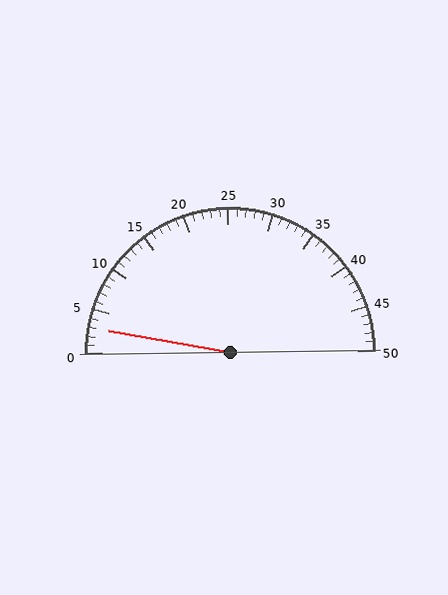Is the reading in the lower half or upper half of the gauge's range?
The reading is in the lower half of the range (0 to 50).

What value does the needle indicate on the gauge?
The needle indicates approximately 3.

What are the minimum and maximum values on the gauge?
The gauge ranges from 0 to 50.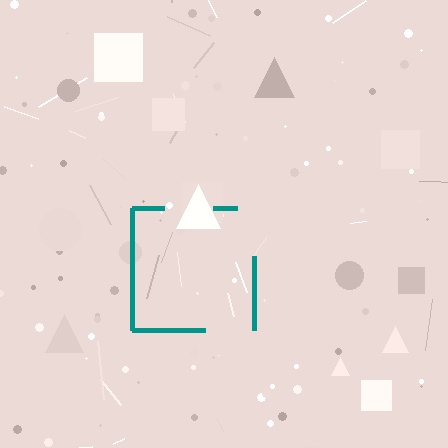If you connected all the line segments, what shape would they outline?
They would outline a square.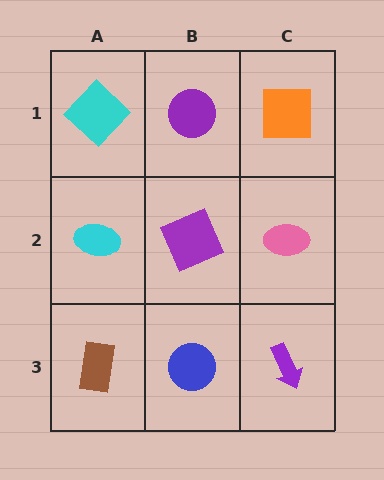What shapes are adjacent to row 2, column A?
A cyan diamond (row 1, column A), a brown rectangle (row 3, column A), a purple square (row 2, column B).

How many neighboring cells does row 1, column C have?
2.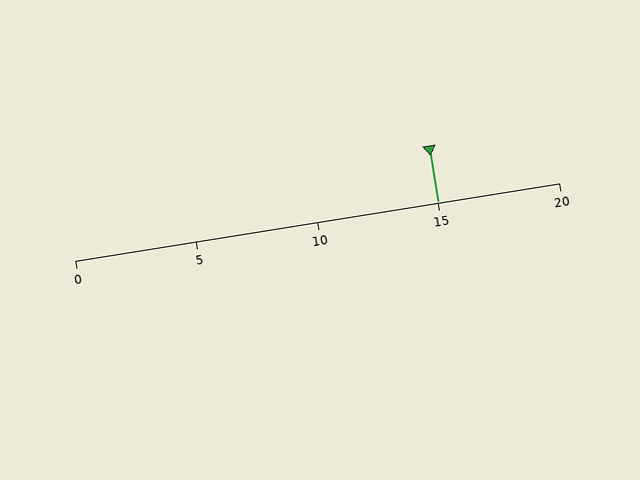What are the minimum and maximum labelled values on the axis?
The axis runs from 0 to 20.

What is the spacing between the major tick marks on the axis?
The major ticks are spaced 5 apart.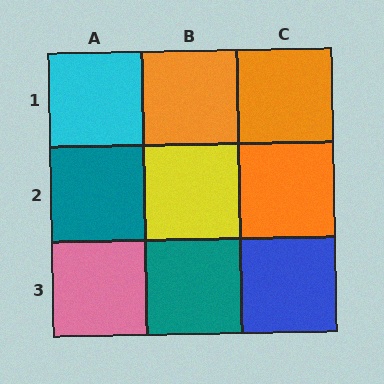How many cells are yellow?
1 cell is yellow.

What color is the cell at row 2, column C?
Orange.